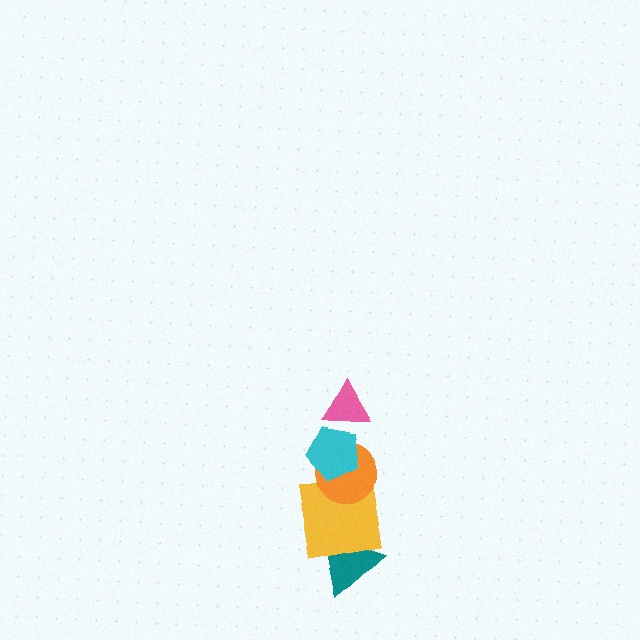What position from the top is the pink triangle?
The pink triangle is 1st from the top.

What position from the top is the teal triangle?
The teal triangle is 5th from the top.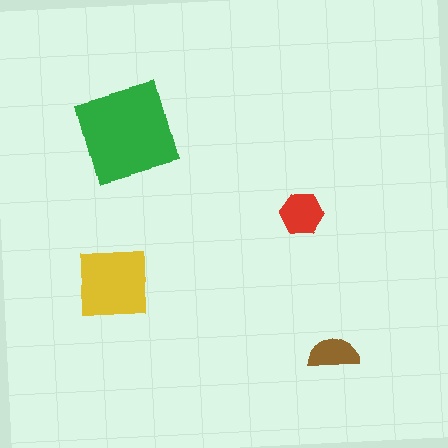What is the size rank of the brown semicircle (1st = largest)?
4th.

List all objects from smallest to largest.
The brown semicircle, the red hexagon, the yellow square, the green diamond.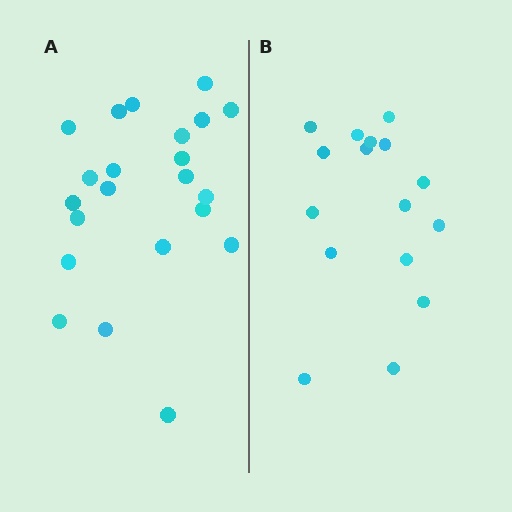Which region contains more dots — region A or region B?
Region A (the left region) has more dots.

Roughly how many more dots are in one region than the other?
Region A has about 6 more dots than region B.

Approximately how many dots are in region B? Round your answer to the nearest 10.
About 20 dots. (The exact count is 16, which rounds to 20.)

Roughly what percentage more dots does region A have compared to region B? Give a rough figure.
About 40% more.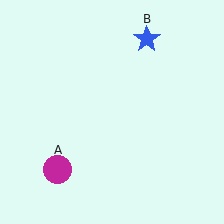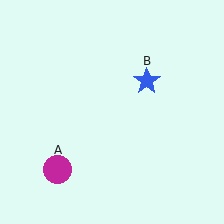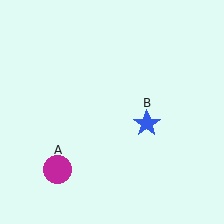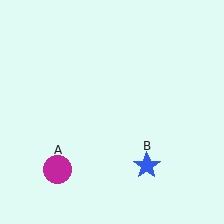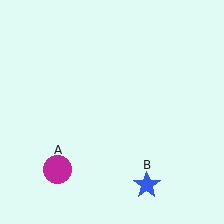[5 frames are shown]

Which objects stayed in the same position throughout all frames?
Magenta circle (object A) remained stationary.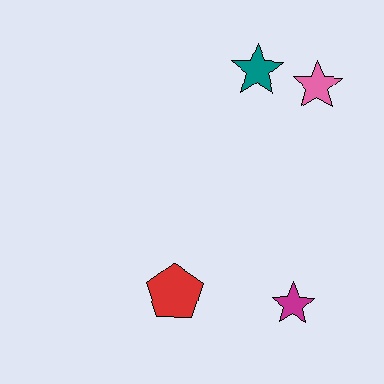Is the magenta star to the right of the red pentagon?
Yes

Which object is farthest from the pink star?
The red pentagon is farthest from the pink star.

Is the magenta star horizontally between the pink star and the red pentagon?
Yes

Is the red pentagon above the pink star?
No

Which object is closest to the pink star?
The teal star is closest to the pink star.